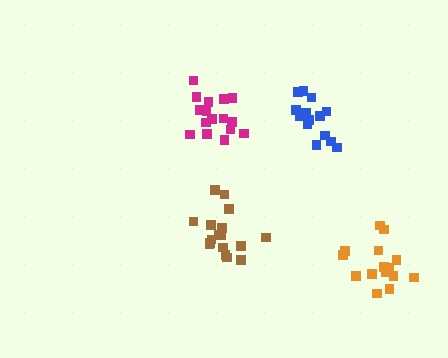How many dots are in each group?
Group 1: 17 dots, Group 2: 15 dots, Group 3: 17 dots, Group 4: 16 dots (65 total).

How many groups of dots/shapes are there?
There are 4 groups.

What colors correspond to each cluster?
The clusters are colored: magenta, blue, brown, orange.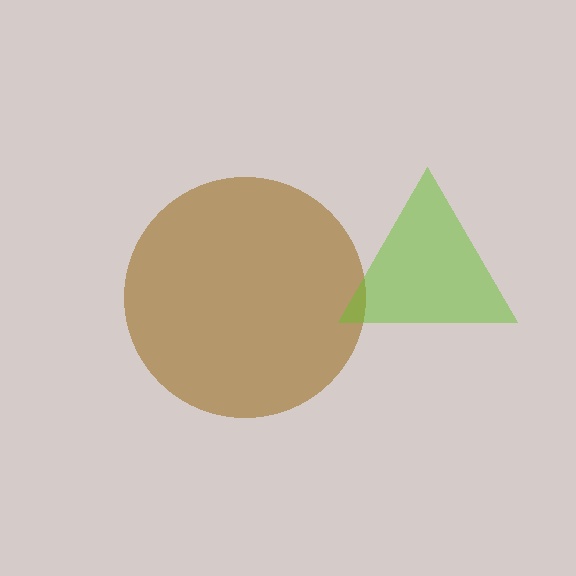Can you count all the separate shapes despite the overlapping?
Yes, there are 2 separate shapes.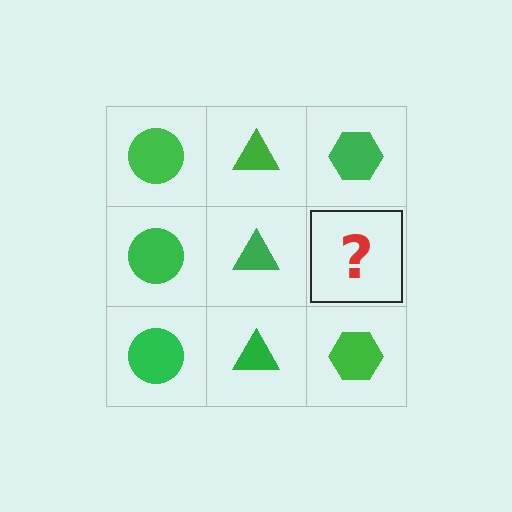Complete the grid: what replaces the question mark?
The question mark should be replaced with a green hexagon.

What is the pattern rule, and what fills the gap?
The rule is that each column has a consistent shape. The gap should be filled with a green hexagon.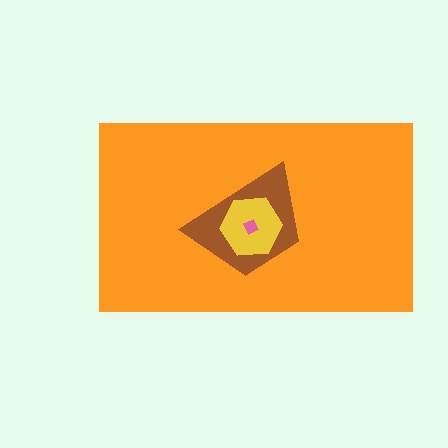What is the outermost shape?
The orange rectangle.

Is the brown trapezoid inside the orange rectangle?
Yes.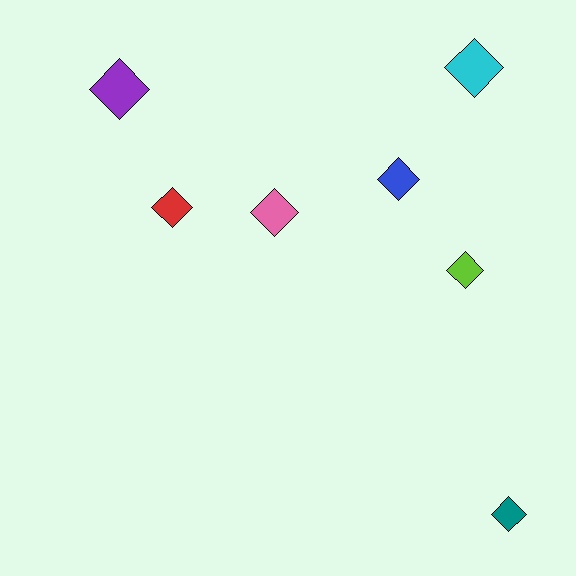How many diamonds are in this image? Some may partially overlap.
There are 7 diamonds.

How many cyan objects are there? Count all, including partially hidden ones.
There is 1 cyan object.